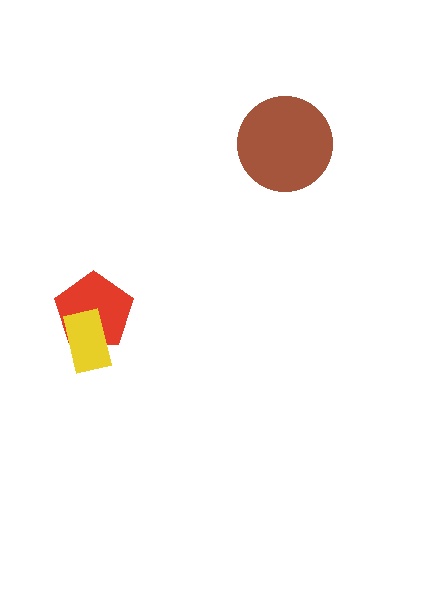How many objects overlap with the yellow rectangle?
1 object overlaps with the yellow rectangle.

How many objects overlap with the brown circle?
0 objects overlap with the brown circle.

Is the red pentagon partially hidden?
Yes, it is partially covered by another shape.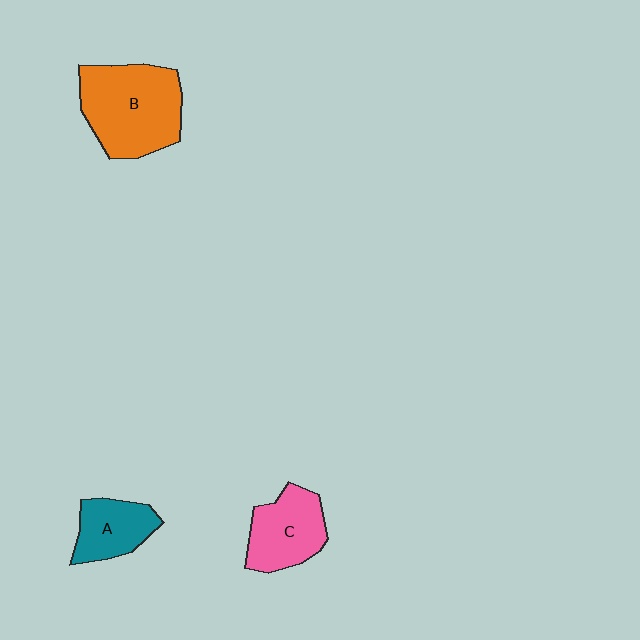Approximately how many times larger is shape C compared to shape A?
Approximately 1.3 times.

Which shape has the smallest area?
Shape A (teal).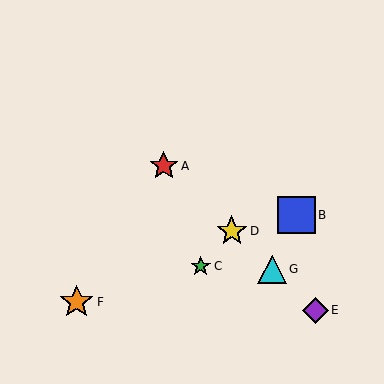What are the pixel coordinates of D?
Object D is at (232, 231).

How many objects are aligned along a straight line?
4 objects (A, D, E, G) are aligned along a straight line.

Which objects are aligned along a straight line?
Objects A, D, E, G are aligned along a straight line.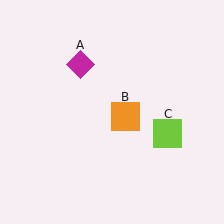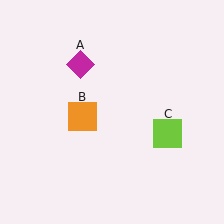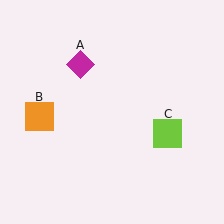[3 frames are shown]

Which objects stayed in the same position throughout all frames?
Magenta diamond (object A) and lime square (object C) remained stationary.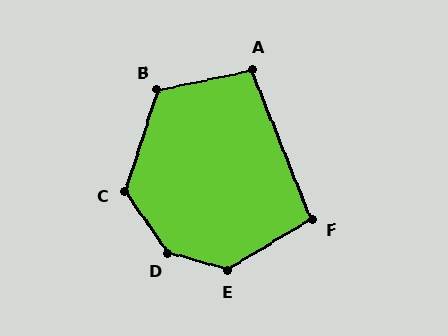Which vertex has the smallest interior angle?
F, at approximately 99 degrees.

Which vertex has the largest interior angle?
D, at approximately 141 degrees.